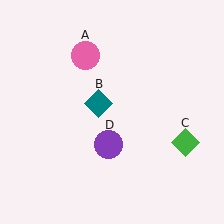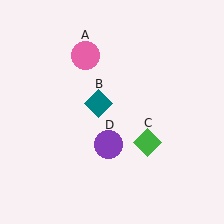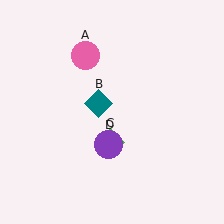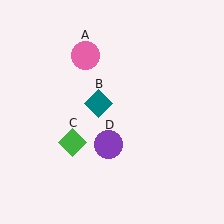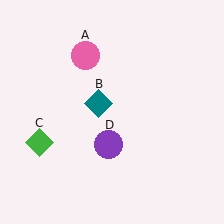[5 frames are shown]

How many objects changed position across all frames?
1 object changed position: green diamond (object C).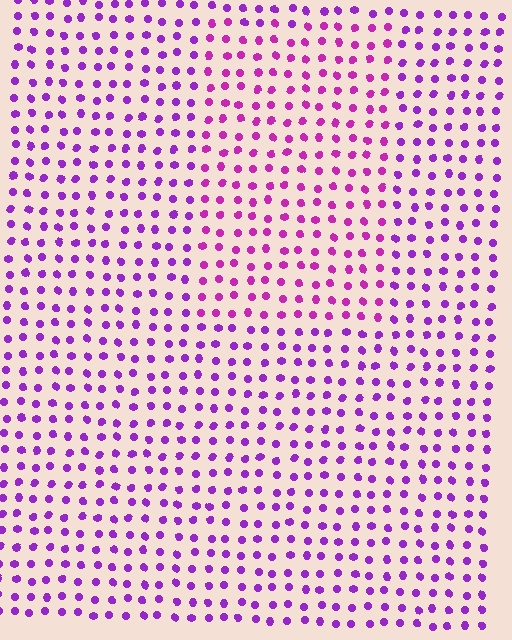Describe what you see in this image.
The image is filled with small purple elements in a uniform arrangement. A rectangle-shaped region is visible where the elements are tinted to a slightly different hue, forming a subtle color boundary.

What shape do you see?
I see a rectangle.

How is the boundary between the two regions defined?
The boundary is defined purely by a slight shift in hue (about 26 degrees). Spacing, size, and orientation are identical on both sides.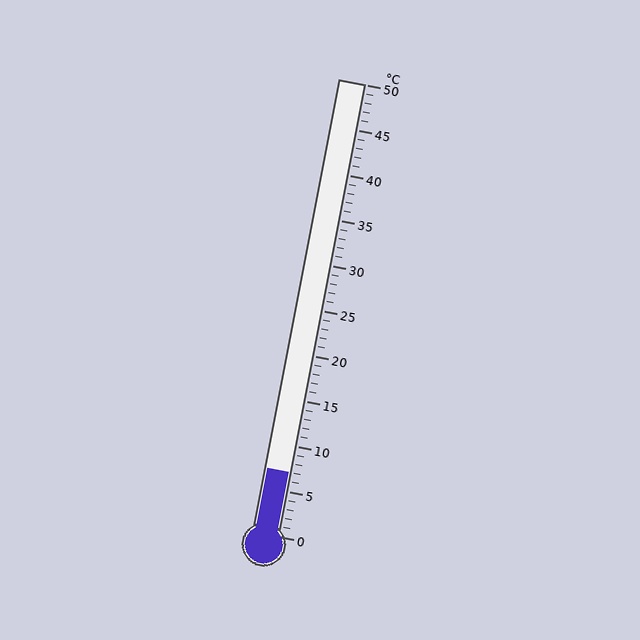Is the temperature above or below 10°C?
The temperature is below 10°C.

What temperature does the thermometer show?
The thermometer shows approximately 7°C.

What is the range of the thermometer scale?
The thermometer scale ranges from 0°C to 50°C.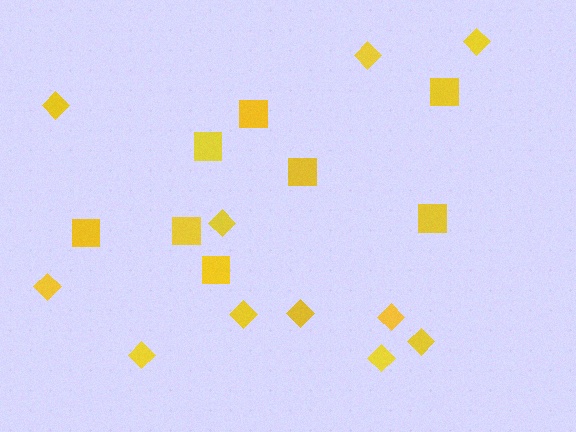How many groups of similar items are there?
There are 2 groups: one group of squares (8) and one group of diamonds (11).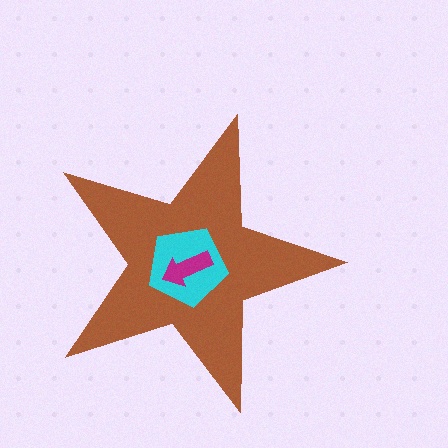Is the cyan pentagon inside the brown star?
Yes.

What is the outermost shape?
The brown star.